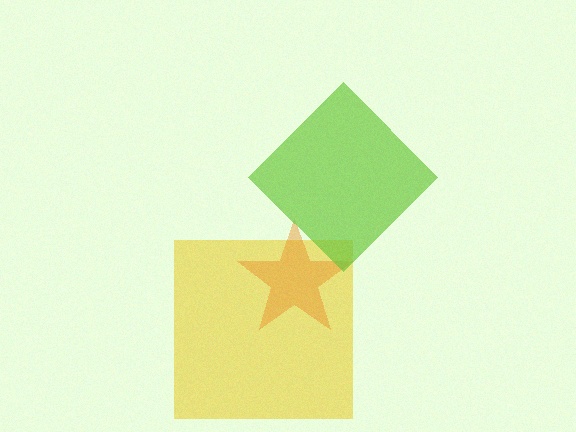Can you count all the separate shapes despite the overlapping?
Yes, there are 3 separate shapes.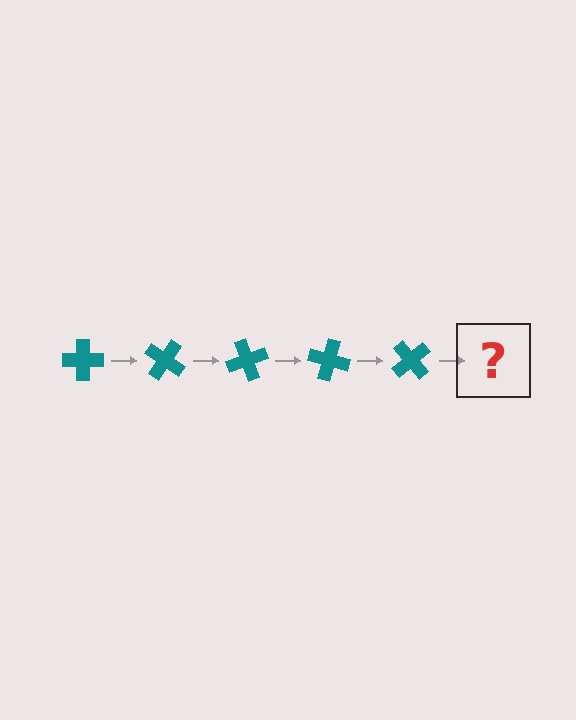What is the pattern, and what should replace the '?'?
The pattern is that the cross rotates 35 degrees each step. The '?' should be a teal cross rotated 175 degrees.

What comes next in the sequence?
The next element should be a teal cross rotated 175 degrees.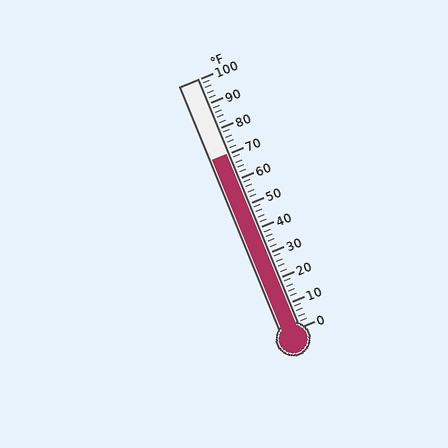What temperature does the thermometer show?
The thermometer shows approximately 70°F.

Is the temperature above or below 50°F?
The temperature is above 50°F.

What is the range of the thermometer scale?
The thermometer scale ranges from 0°F to 100°F.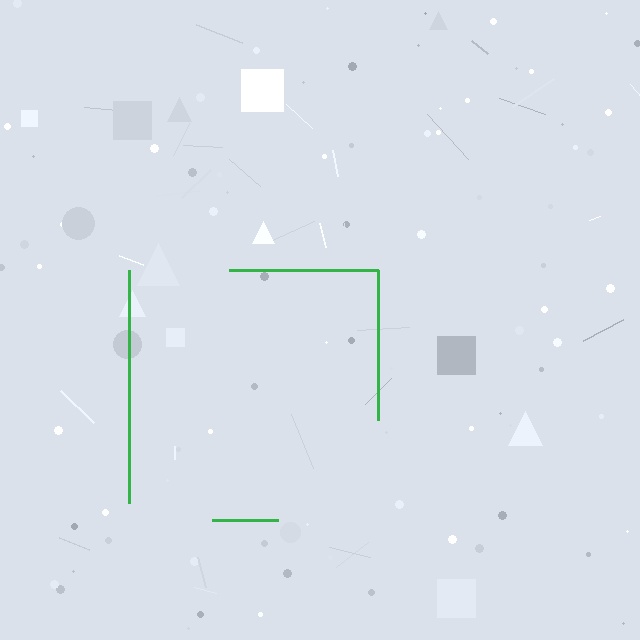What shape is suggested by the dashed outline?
The dashed outline suggests a square.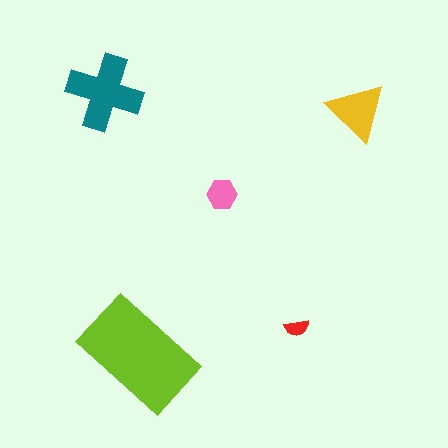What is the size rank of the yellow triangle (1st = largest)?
3rd.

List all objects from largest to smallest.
The lime rectangle, the teal cross, the yellow triangle, the pink hexagon, the red semicircle.